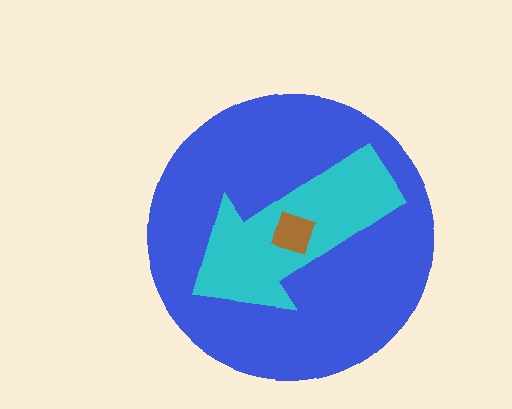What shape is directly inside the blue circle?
The cyan arrow.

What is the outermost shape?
The blue circle.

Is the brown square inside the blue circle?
Yes.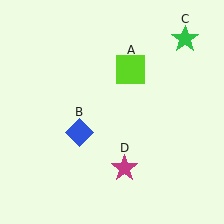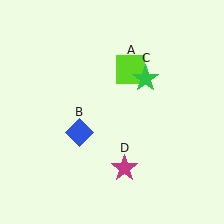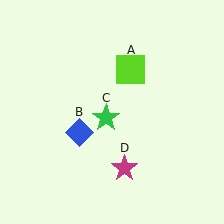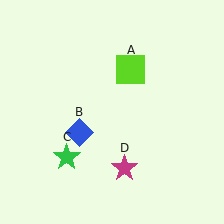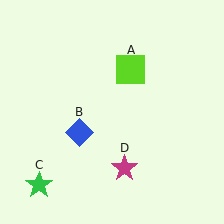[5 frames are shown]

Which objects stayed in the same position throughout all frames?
Lime square (object A) and blue diamond (object B) and magenta star (object D) remained stationary.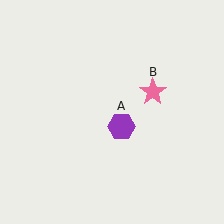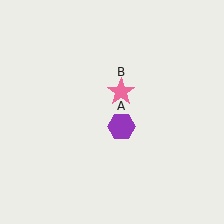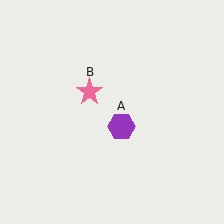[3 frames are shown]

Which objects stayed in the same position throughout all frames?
Purple hexagon (object A) remained stationary.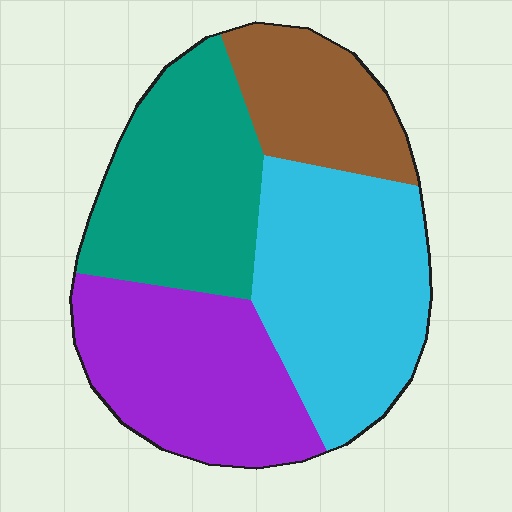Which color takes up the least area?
Brown, at roughly 15%.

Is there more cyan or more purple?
Cyan.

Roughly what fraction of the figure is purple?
Purple covers roughly 25% of the figure.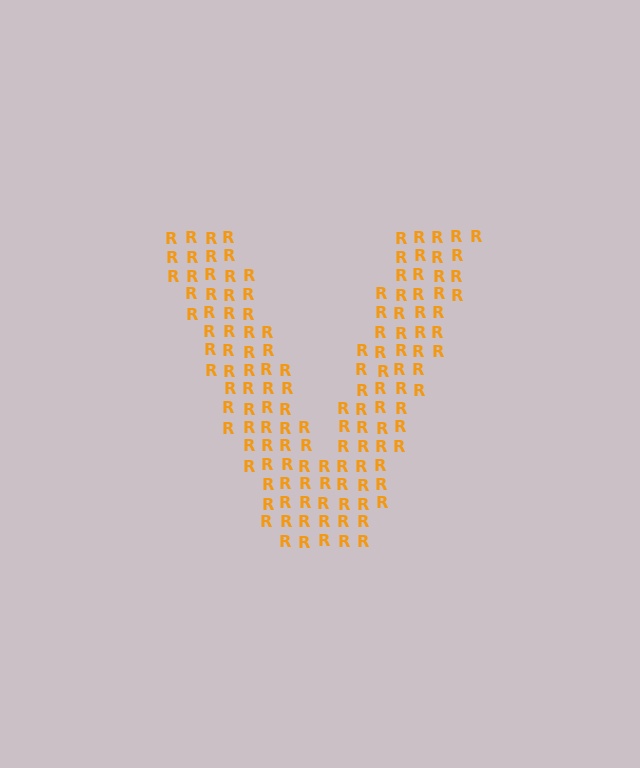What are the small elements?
The small elements are letter R's.